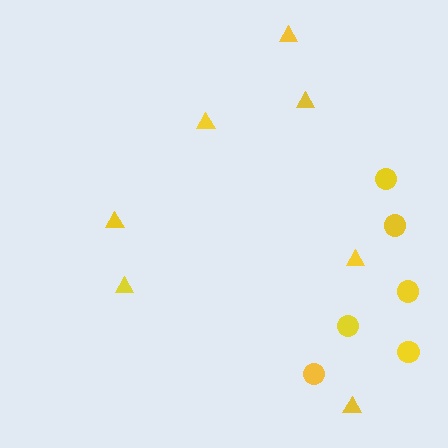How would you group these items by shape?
There are 2 groups: one group of circles (6) and one group of triangles (7).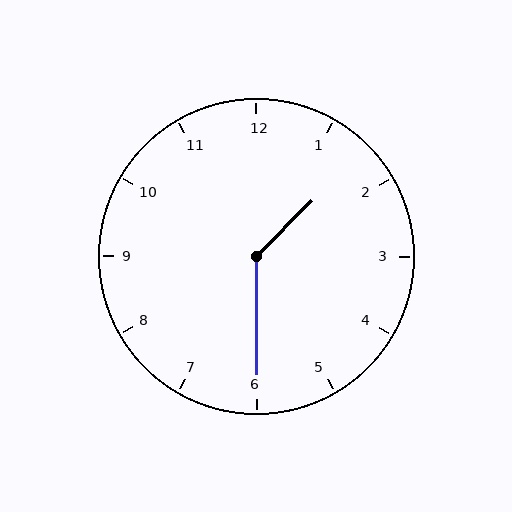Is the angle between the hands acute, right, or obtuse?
It is obtuse.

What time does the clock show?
1:30.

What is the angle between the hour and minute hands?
Approximately 135 degrees.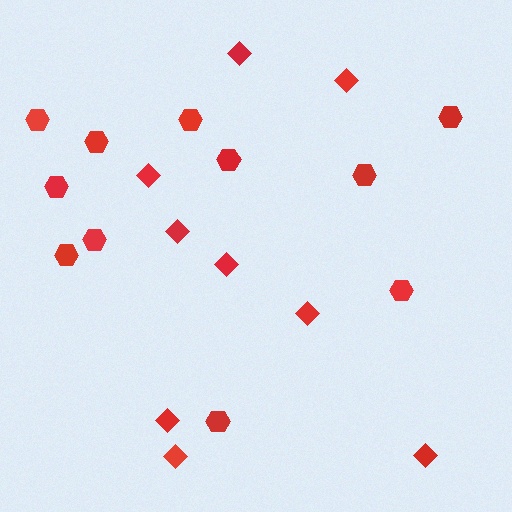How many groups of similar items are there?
There are 2 groups: one group of hexagons (11) and one group of diamonds (9).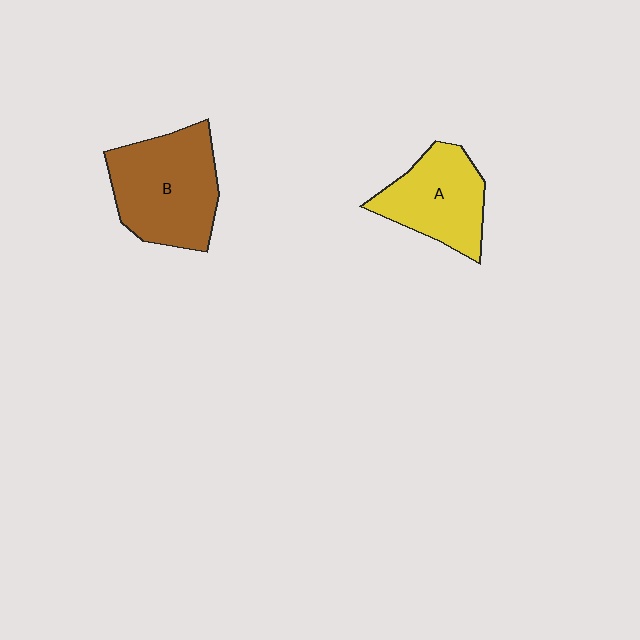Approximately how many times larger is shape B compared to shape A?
Approximately 1.3 times.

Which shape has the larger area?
Shape B (brown).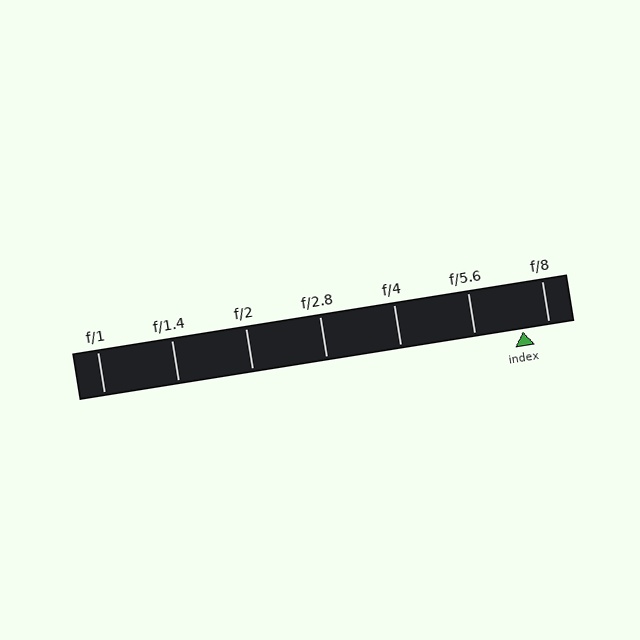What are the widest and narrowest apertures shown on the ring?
The widest aperture shown is f/1 and the narrowest is f/8.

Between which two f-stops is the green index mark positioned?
The index mark is between f/5.6 and f/8.